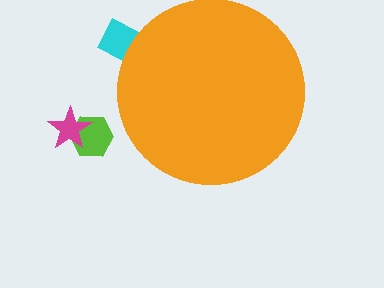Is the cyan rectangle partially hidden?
Yes, the cyan rectangle is partially hidden behind the orange circle.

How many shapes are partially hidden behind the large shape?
1 shape is partially hidden.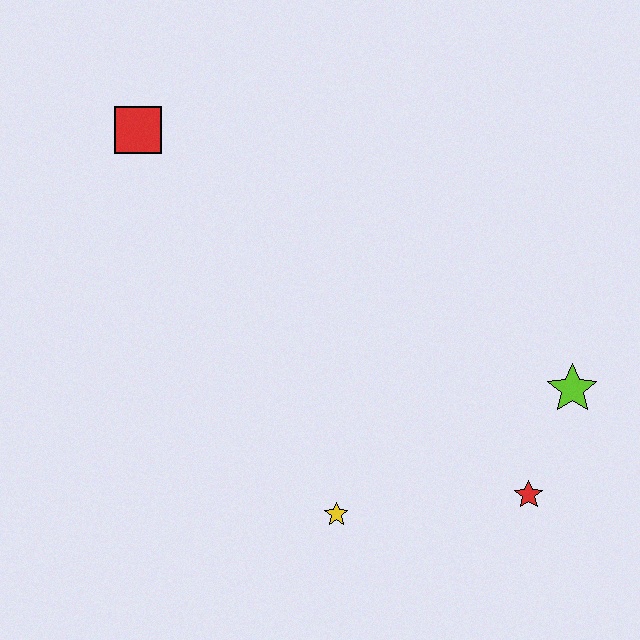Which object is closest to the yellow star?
The red star is closest to the yellow star.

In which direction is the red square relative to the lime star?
The red square is to the left of the lime star.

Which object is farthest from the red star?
The red square is farthest from the red star.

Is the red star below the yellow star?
No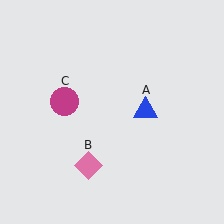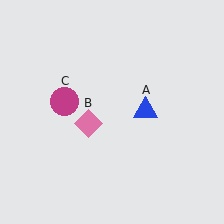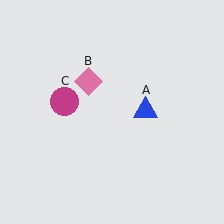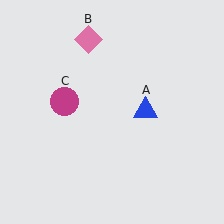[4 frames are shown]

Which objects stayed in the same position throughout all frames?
Blue triangle (object A) and magenta circle (object C) remained stationary.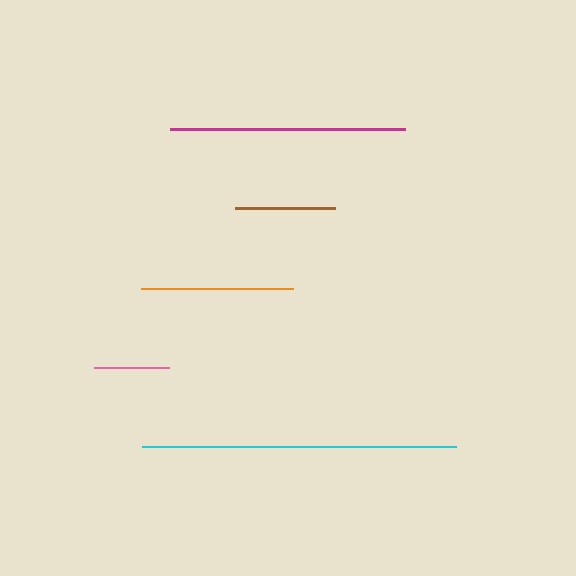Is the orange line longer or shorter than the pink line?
The orange line is longer than the pink line.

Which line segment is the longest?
The cyan line is the longest at approximately 314 pixels.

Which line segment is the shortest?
The pink line is the shortest at approximately 75 pixels.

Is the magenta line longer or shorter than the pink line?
The magenta line is longer than the pink line.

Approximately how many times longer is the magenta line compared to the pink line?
The magenta line is approximately 3.1 times the length of the pink line.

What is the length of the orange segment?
The orange segment is approximately 152 pixels long.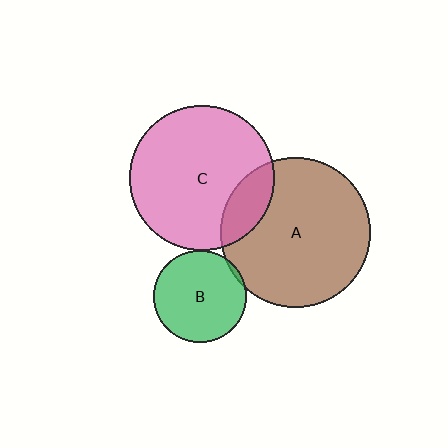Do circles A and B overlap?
Yes.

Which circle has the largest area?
Circle A (brown).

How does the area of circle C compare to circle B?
Approximately 2.4 times.